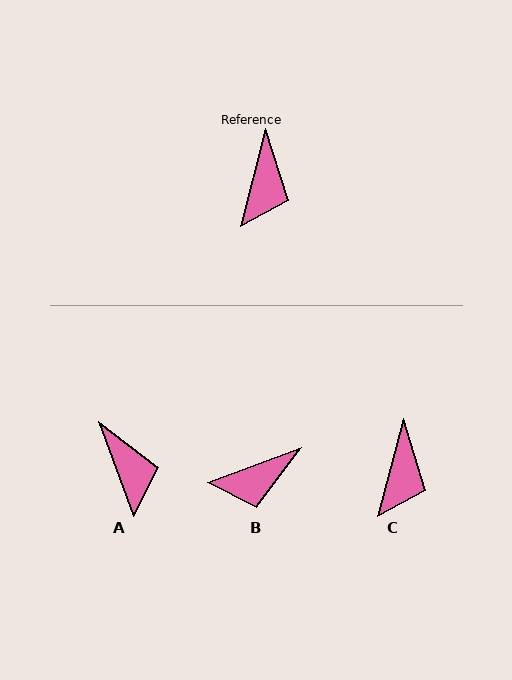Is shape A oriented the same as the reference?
No, it is off by about 35 degrees.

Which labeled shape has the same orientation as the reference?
C.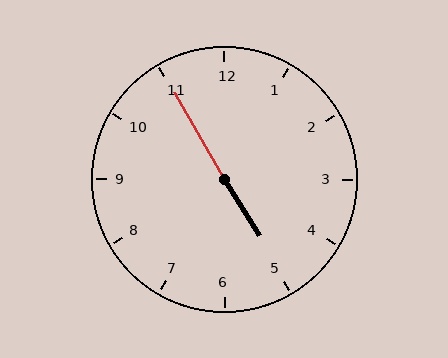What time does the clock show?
4:55.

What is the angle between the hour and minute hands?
Approximately 178 degrees.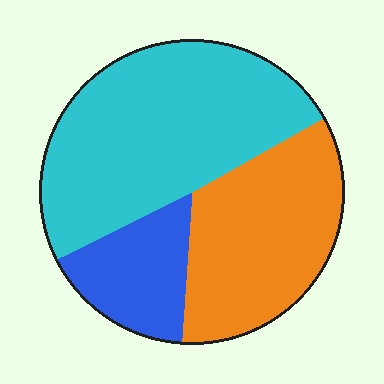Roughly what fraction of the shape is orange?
Orange covers 34% of the shape.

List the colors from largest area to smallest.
From largest to smallest: cyan, orange, blue.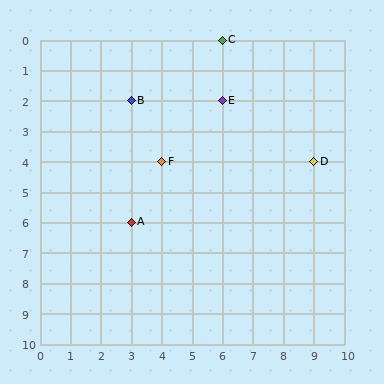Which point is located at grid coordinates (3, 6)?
Point A is at (3, 6).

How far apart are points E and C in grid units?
Points E and C are 2 rows apart.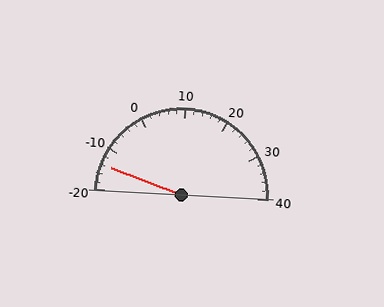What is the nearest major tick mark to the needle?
The nearest major tick mark is -10.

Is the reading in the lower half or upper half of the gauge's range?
The reading is in the lower half of the range (-20 to 40).